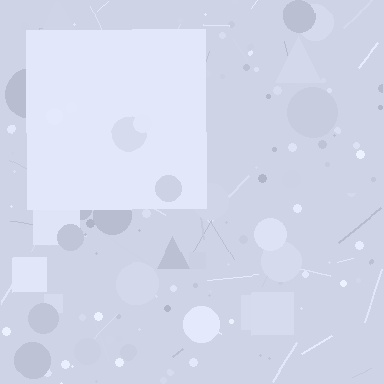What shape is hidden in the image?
A square is hidden in the image.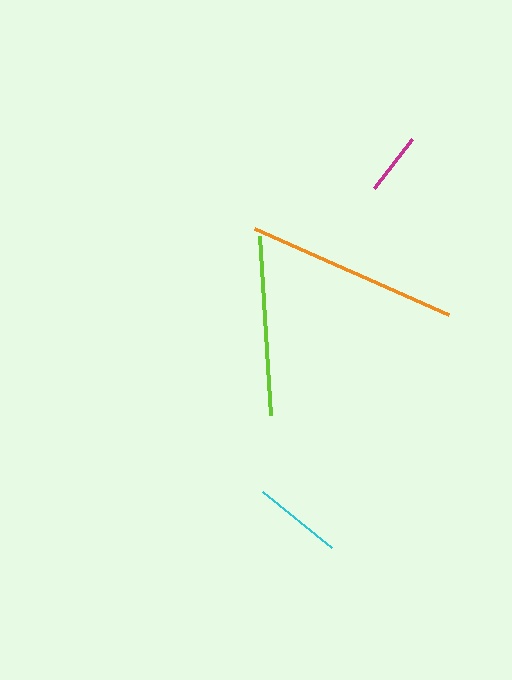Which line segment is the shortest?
The magenta line is the shortest at approximately 61 pixels.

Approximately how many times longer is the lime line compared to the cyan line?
The lime line is approximately 2.0 times the length of the cyan line.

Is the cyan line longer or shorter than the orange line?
The orange line is longer than the cyan line.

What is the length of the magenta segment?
The magenta segment is approximately 61 pixels long.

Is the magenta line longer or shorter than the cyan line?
The cyan line is longer than the magenta line.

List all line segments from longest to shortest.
From longest to shortest: orange, lime, cyan, magenta.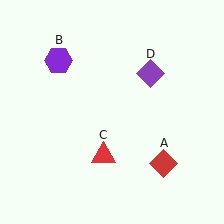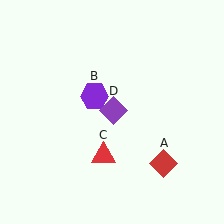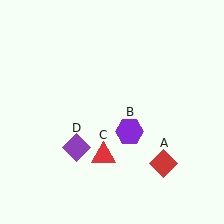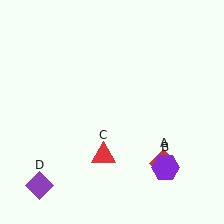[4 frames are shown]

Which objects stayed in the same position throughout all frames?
Red diamond (object A) and red triangle (object C) remained stationary.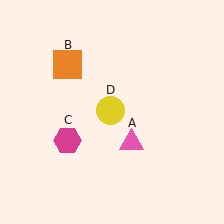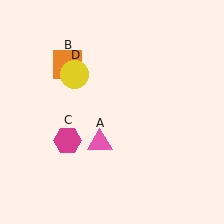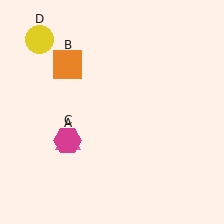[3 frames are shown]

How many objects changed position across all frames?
2 objects changed position: pink triangle (object A), yellow circle (object D).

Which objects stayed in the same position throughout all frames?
Orange square (object B) and magenta hexagon (object C) remained stationary.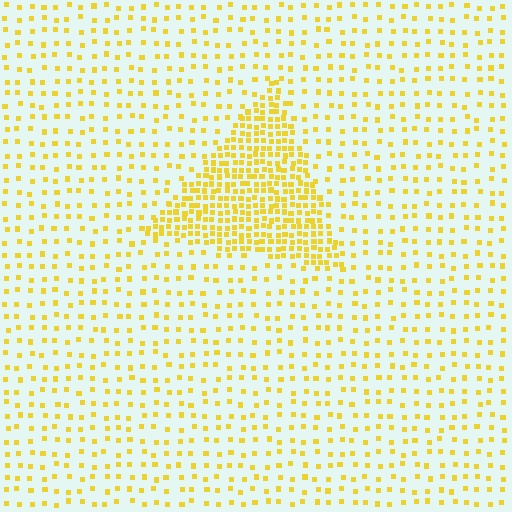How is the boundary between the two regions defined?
The boundary is defined by a change in element density (approximately 3.0x ratio). All elements are the same color, size, and shape.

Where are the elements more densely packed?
The elements are more densely packed inside the triangle boundary.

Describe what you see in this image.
The image contains small yellow elements arranged at two different densities. A triangle-shaped region is visible where the elements are more densely packed than the surrounding area.